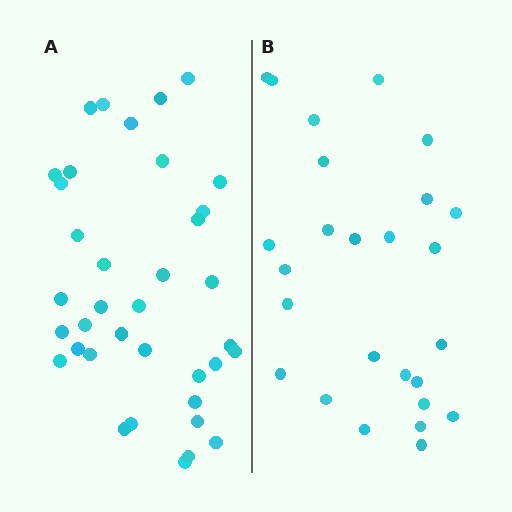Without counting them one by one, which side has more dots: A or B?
Region A (the left region) has more dots.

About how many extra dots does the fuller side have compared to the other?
Region A has roughly 12 or so more dots than region B.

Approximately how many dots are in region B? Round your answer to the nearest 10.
About 30 dots. (The exact count is 26, which rounds to 30.)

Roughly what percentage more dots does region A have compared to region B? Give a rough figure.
About 40% more.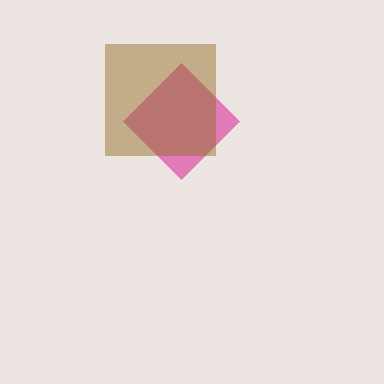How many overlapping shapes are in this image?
There are 2 overlapping shapes in the image.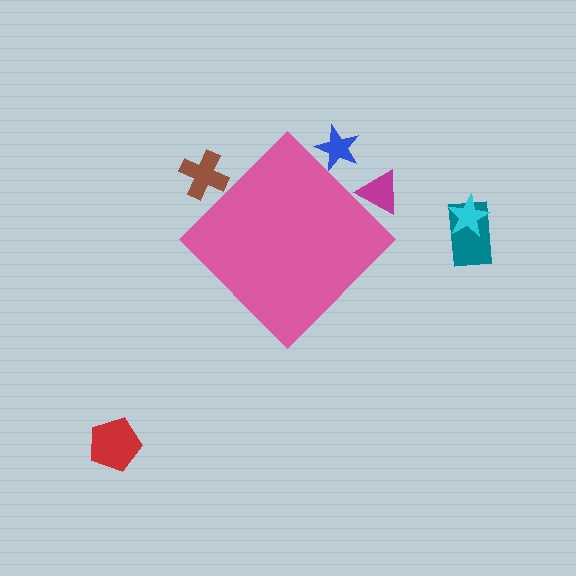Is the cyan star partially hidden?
No, the cyan star is fully visible.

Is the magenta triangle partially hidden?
Yes, the magenta triangle is partially hidden behind the pink diamond.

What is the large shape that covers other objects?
A pink diamond.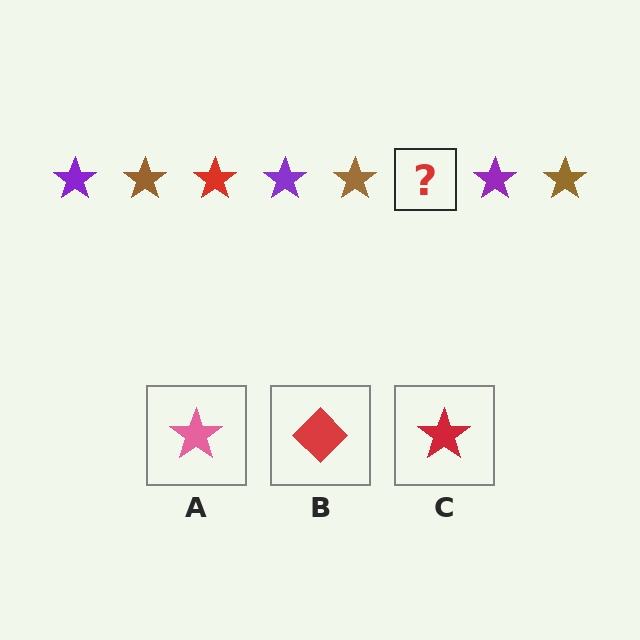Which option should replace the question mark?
Option C.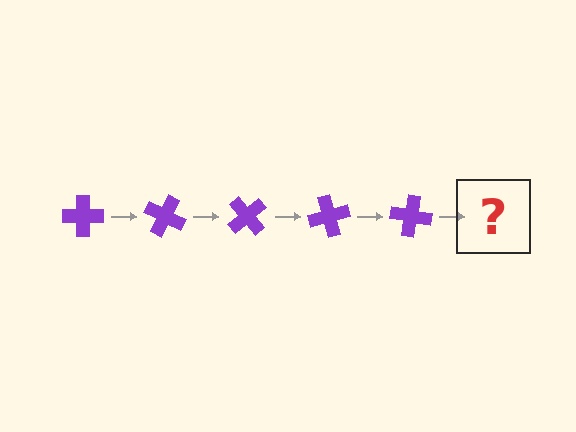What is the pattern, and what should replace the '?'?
The pattern is that the cross rotates 25 degrees each step. The '?' should be a purple cross rotated 125 degrees.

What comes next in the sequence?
The next element should be a purple cross rotated 125 degrees.